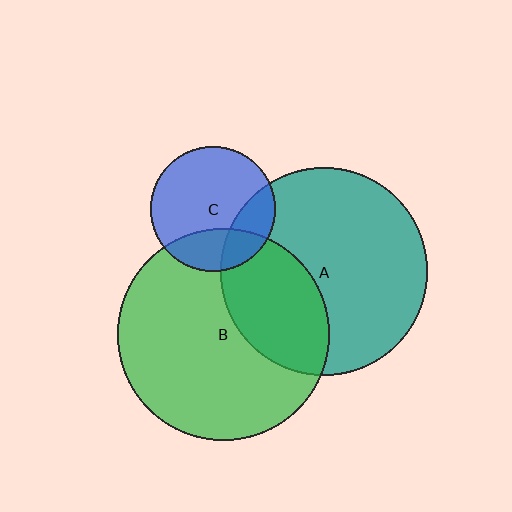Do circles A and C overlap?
Yes.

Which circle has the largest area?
Circle B (green).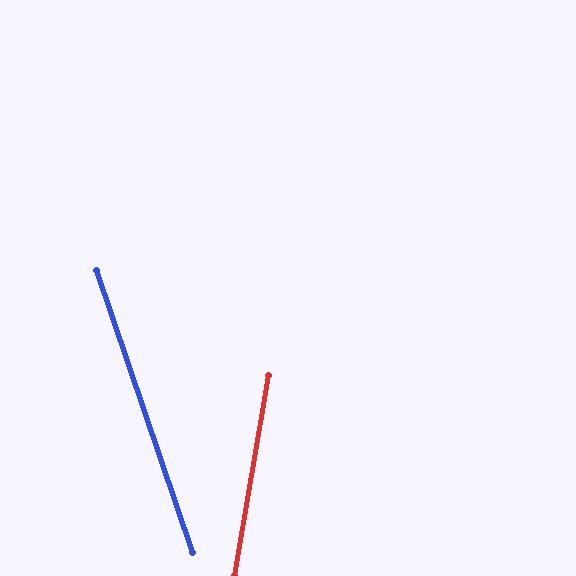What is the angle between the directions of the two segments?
Approximately 28 degrees.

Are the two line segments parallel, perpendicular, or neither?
Neither parallel nor perpendicular — they differ by about 28°.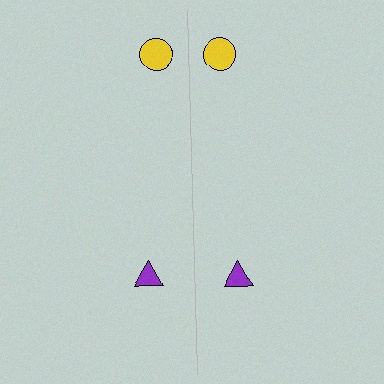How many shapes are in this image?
There are 4 shapes in this image.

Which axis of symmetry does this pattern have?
The pattern has a vertical axis of symmetry running through the center of the image.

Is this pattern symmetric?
Yes, this pattern has bilateral (reflection) symmetry.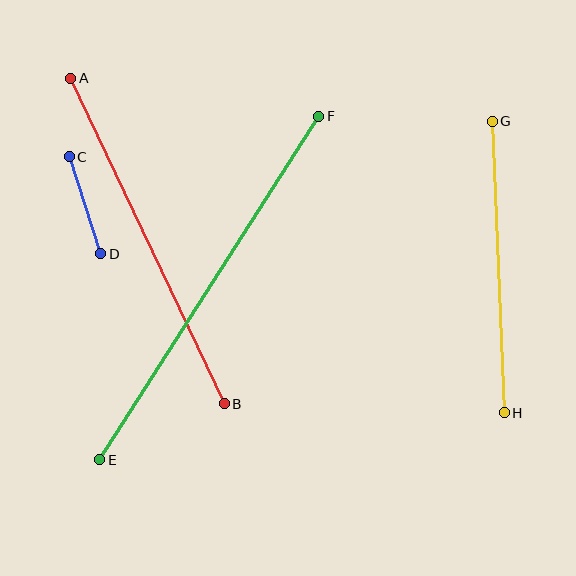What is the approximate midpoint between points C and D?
The midpoint is at approximately (85, 205) pixels.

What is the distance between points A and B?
The distance is approximately 360 pixels.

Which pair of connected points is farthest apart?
Points E and F are farthest apart.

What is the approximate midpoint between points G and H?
The midpoint is at approximately (498, 267) pixels.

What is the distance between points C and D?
The distance is approximately 102 pixels.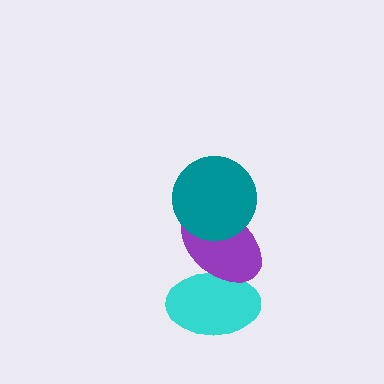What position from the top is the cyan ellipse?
The cyan ellipse is 3rd from the top.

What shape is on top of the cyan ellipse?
The purple ellipse is on top of the cyan ellipse.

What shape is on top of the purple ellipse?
The teal circle is on top of the purple ellipse.